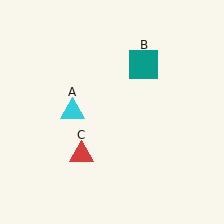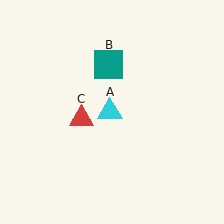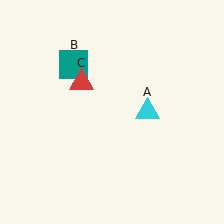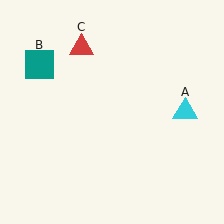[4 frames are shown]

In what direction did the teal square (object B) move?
The teal square (object B) moved left.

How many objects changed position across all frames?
3 objects changed position: cyan triangle (object A), teal square (object B), red triangle (object C).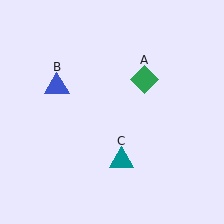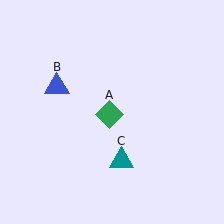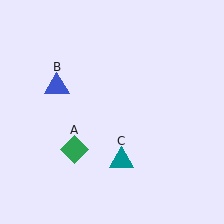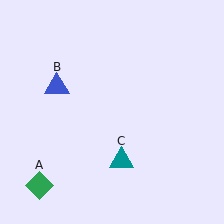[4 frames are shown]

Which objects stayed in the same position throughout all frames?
Blue triangle (object B) and teal triangle (object C) remained stationary.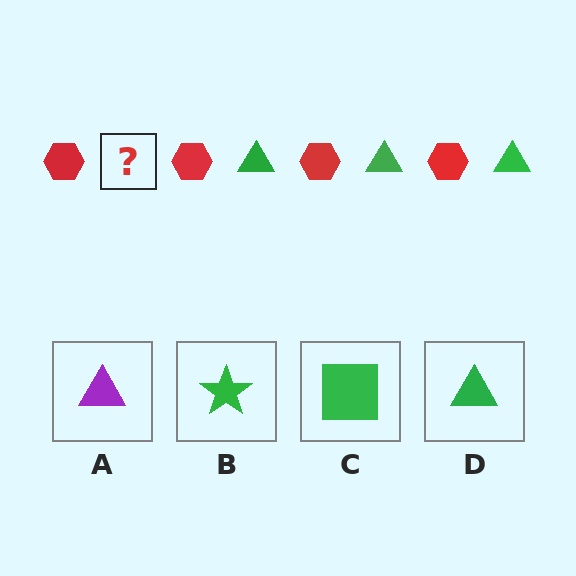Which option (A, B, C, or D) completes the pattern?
D.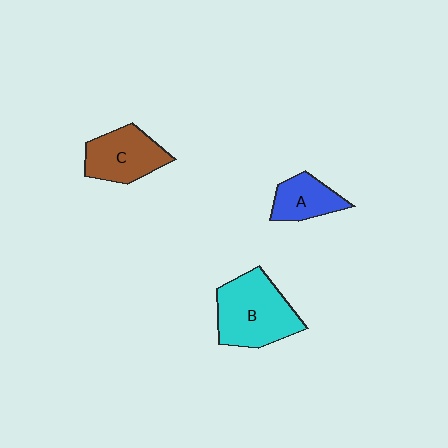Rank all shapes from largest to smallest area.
From largest to smallest: B (cyan), C (brown), A (blue).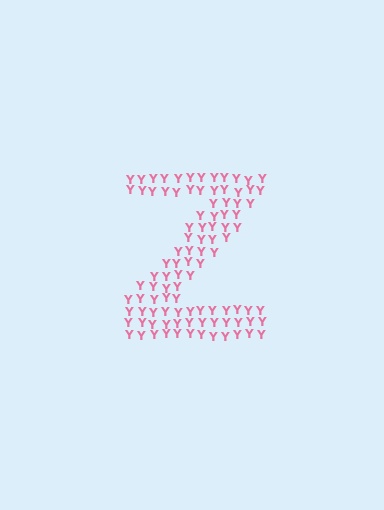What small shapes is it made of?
It is made of small letter Y's.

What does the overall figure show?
The overall figure shows the letter Z.